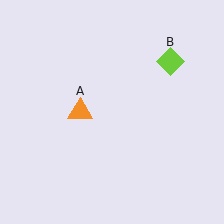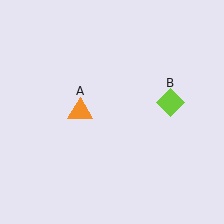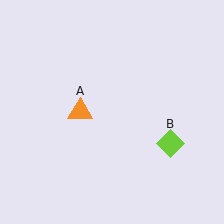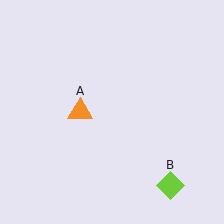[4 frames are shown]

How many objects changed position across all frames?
1 object changed position: lime diamond (object B).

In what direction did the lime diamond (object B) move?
The lime diamond (object B) moved down.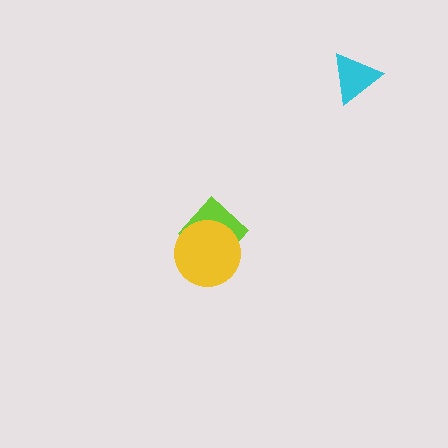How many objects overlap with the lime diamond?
1 object overlaps with the lime diamond.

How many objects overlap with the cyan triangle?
0 objects overlap with the cyan triangle.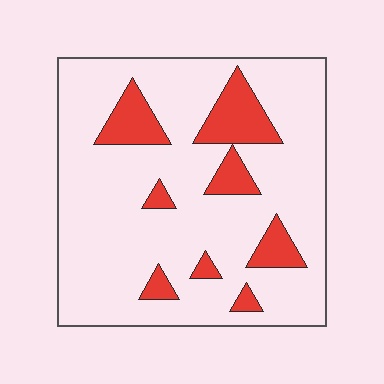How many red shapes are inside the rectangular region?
8.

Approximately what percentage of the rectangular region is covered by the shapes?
Approximately 15%.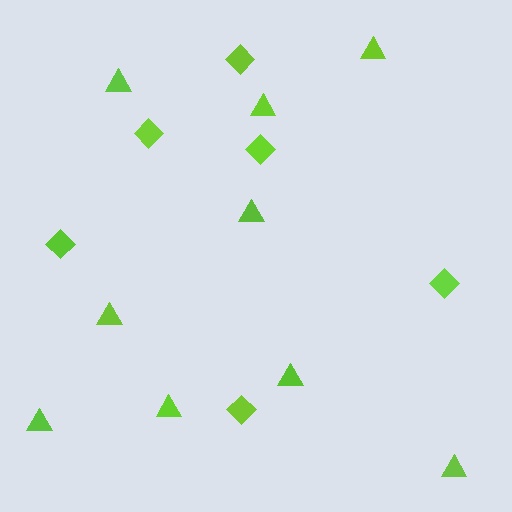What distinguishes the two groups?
There are 2 groups: one group of triangles (9) and one group of diamonds (6).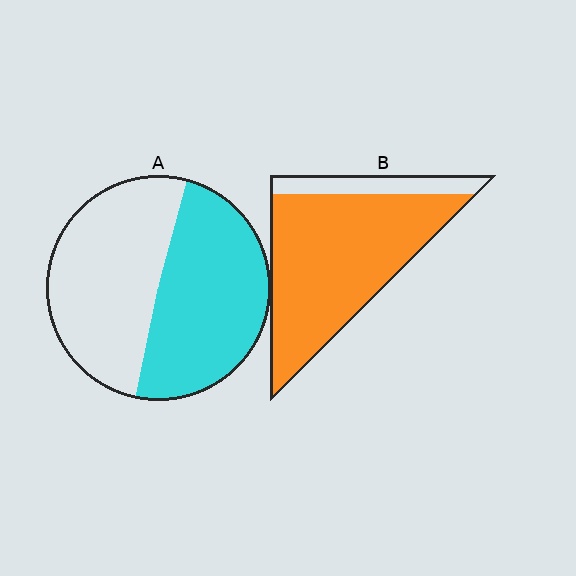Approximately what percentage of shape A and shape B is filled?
A is approximately 50% and B is approximately 85%.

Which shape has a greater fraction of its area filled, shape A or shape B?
Shape B.